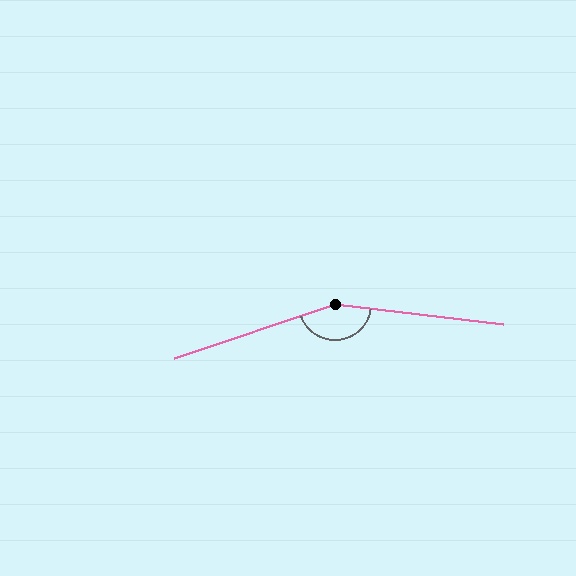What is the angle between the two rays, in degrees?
Approximately 154 degrees.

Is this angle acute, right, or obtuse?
It is obtuse.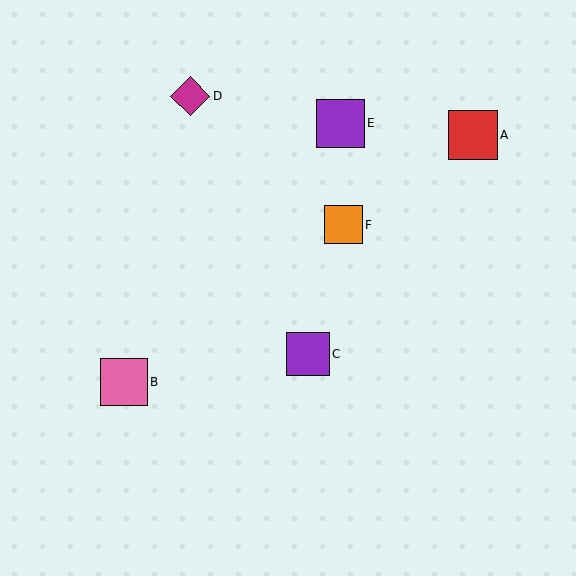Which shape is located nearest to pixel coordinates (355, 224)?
The orange square (labeled F) at (344, 225) is nearest to that location.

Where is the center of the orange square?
The center of the orange square is at (344, 225).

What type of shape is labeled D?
Shape D is a magenta diamond.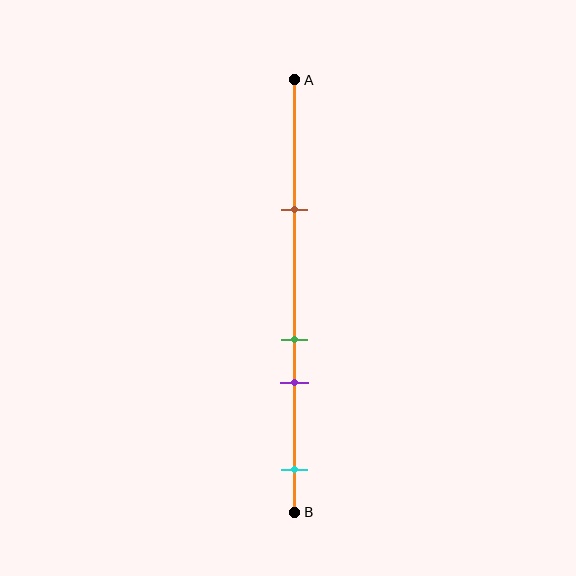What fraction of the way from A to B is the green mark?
The green mark is approximately 60% (0.6) of the way from A to B.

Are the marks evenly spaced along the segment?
No, the marks are not evenly spaced.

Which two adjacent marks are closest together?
The green and purple marks are the closest adjacent pair.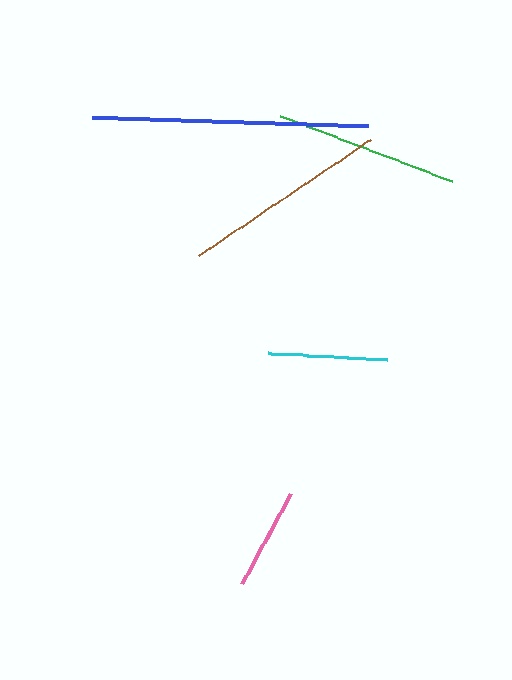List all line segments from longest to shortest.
From longest to shortest: blue, brown, green, cyan, pink.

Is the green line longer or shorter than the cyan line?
The green line is longer than the cyan line.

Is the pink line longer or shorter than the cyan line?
The cyan line is longer than the pink line.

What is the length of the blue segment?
The blue segment is approximately 276 pixels long.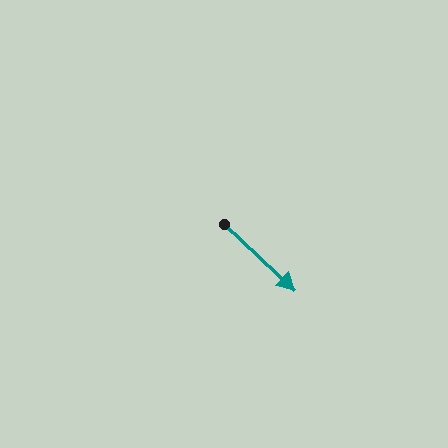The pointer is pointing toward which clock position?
Roughly 4 o'clock.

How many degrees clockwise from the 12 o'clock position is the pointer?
Approximately 133 degrees.